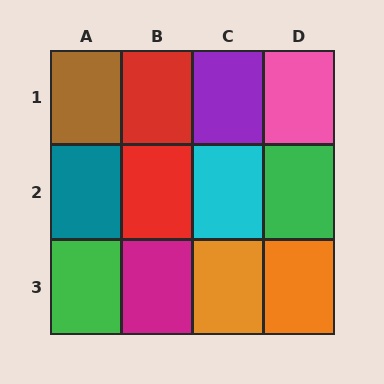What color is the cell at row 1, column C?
Purple.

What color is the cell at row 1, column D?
Pink.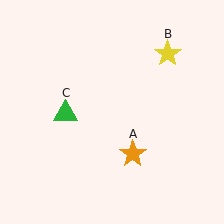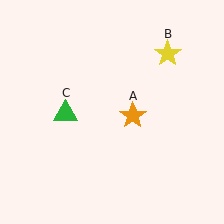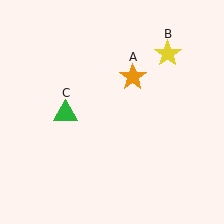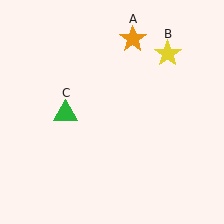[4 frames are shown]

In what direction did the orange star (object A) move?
The orange star (object A) moved up.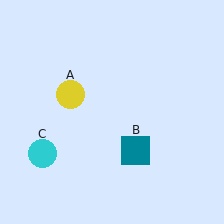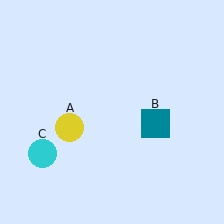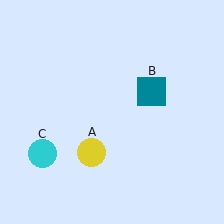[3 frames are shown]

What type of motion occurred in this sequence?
The yellow circle (object A), teal square (object B) rotated counterclockwise around the center of the scene.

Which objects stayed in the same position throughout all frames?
Cyan circle (object C) remained stationary.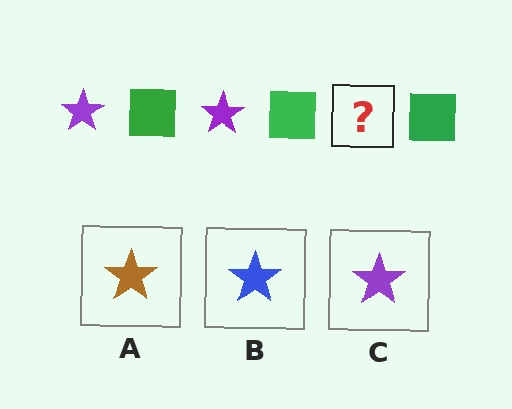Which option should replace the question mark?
Option C.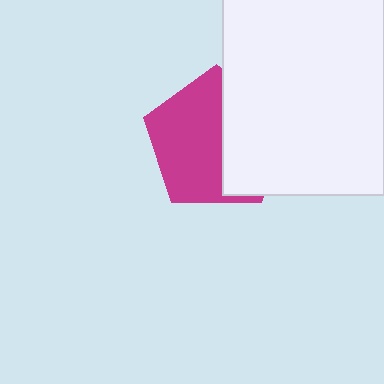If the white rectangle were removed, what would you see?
You would see the complete magenta pentagon.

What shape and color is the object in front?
The object in front is a white rectangle.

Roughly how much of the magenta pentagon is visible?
About half of it is visible (roughly 58%).